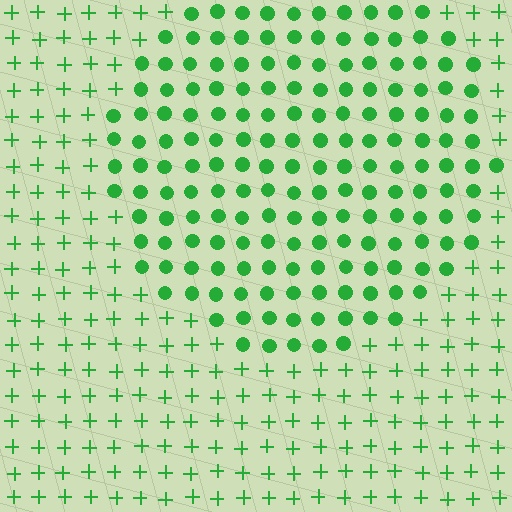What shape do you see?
I see a circle.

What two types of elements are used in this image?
The image uses circles inside the circle region and plus signs outside it.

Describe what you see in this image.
The image is filled with small green elements arranged in a uniform grid. A circle-shaped region contains circles, while the surrounding area contains plus signs. The boundary is defined purely by the change in element shape.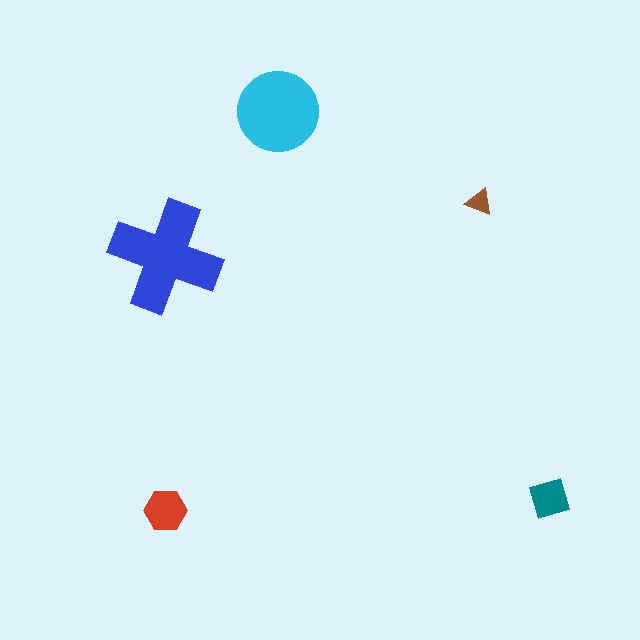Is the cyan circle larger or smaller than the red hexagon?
Larger.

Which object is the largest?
The blue cross.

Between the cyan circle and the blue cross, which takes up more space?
The blue cross.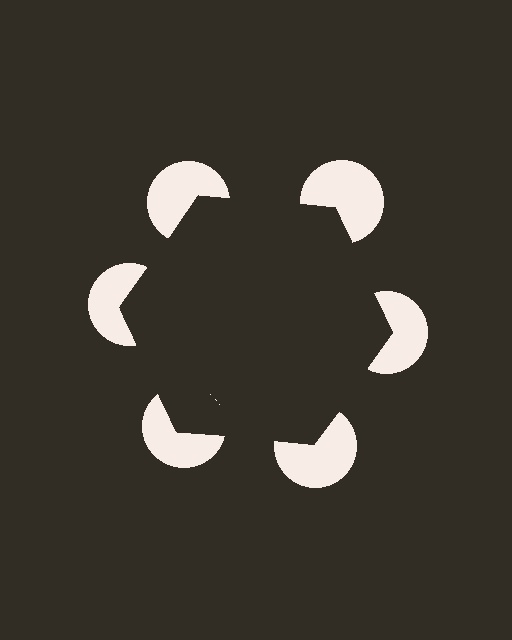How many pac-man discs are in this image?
There are 6 — one at each vertex of the illusory hexagon.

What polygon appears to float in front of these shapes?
An illusory hexagon — its edges are inferred from the aligned wedge cuts in the pac-man discs, not physically drawn.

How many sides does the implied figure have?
6 sides.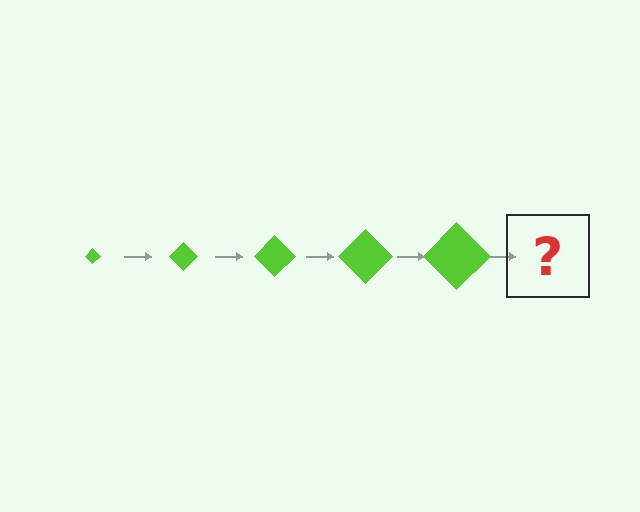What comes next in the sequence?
The next element should be a lime diamond, larger than the previous one.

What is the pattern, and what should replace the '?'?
The pattern is that the diamond gets progressively larger each step. The '?' should be a lime diamond, larger than the previous one.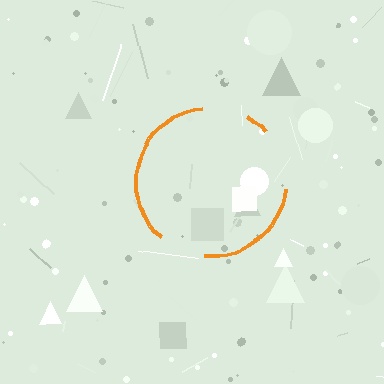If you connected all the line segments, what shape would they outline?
They would outline a circle.